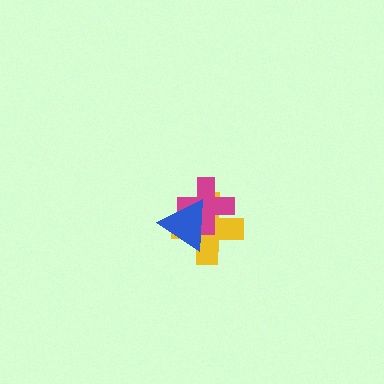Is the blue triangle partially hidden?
No, no other shape covers it.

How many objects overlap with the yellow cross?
2 objects overlap with the yellow cross.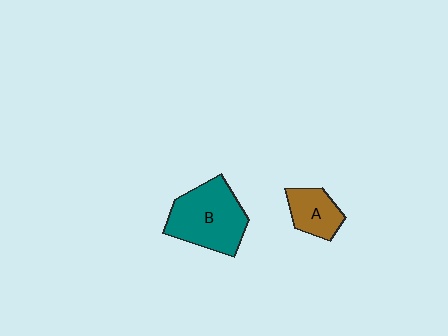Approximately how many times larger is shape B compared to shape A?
Approximately 2.0 times.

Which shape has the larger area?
Shape B (teal).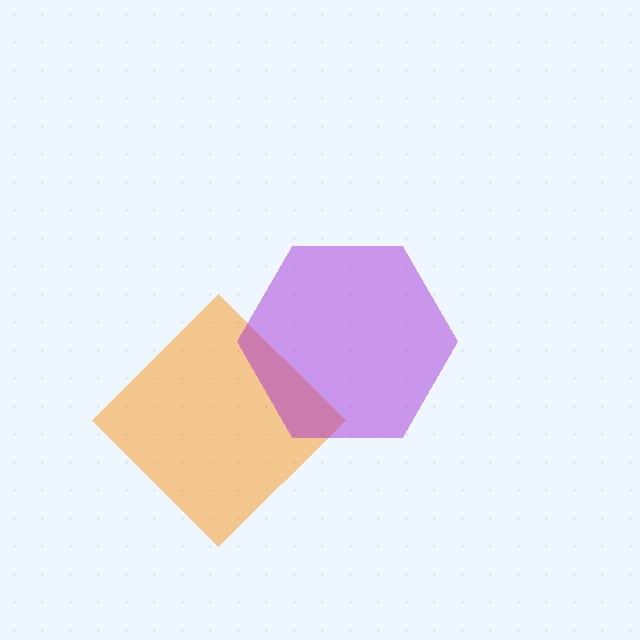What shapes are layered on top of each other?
The layered shapes are: an orange diamond, a purple hexagon.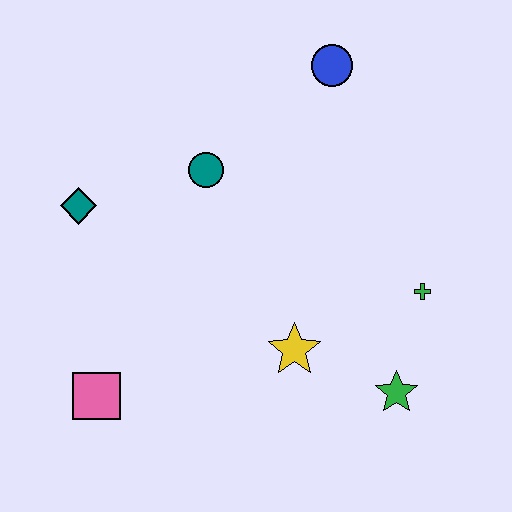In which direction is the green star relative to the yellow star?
The green star is to the right of the yellow star.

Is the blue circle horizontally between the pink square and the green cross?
Yes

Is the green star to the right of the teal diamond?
Yes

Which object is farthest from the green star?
The teal diamond is farthest from the green star.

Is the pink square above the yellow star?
No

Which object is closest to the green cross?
The green star is closest to the green cross.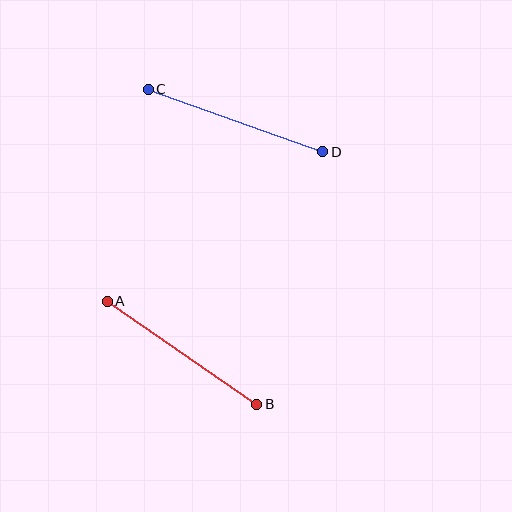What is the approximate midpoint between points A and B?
The midpoint is at approximately (182, 353) pixels.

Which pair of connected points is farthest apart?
Points C and D are farthest apart.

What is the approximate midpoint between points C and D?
The midpoint is at approximately (236, 120) pixels.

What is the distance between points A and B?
The distance is approximately 181 pixels.